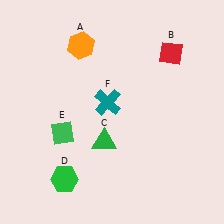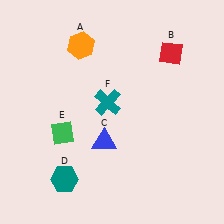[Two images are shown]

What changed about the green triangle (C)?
In Image 1, C is green. In Image 2, it changed to blue.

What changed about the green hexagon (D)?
In Image 1, D is green. In Image 2, it changed to teal.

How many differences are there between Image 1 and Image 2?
There are 2 differences between the two images.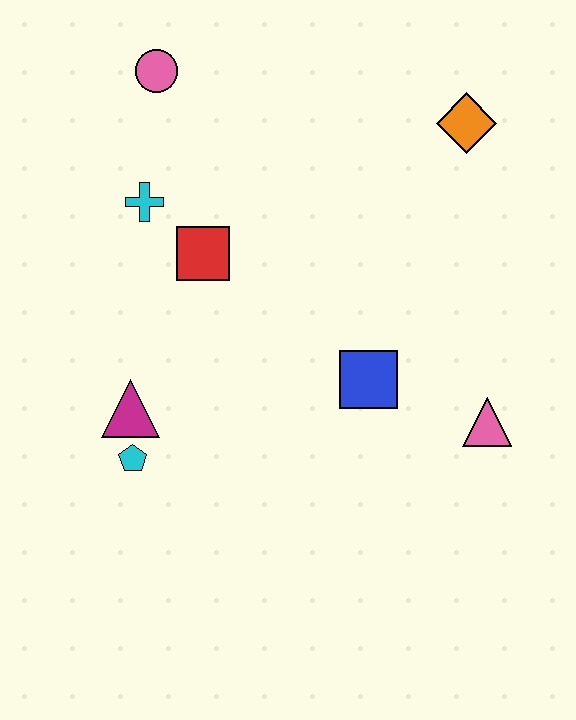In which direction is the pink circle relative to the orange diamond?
The pink circle is to the left of the orange diamond.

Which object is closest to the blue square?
The pink triangle is closest to the blue square.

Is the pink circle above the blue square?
Yes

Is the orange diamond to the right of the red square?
Yes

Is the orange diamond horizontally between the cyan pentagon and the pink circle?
No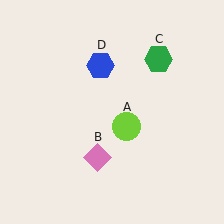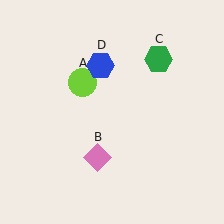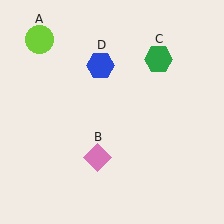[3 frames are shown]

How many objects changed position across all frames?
1 object changed position: lime circle (object A).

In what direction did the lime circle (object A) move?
The lime circle (object A) moved up and to the left.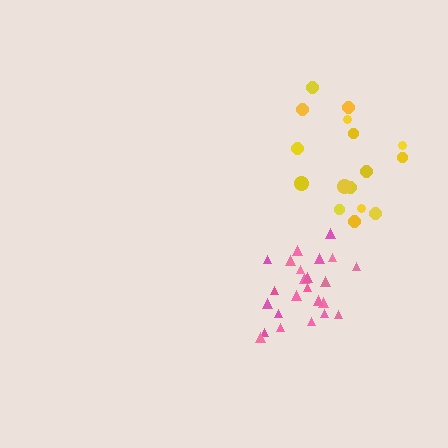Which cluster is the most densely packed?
Pink.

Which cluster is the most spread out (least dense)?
Yellow.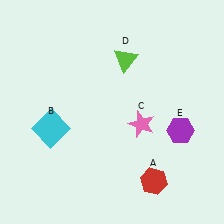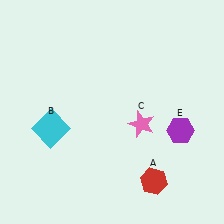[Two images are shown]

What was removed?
The lime triangle (D) was removed in Image 2.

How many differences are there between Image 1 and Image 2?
There is 1 difference between the two images.